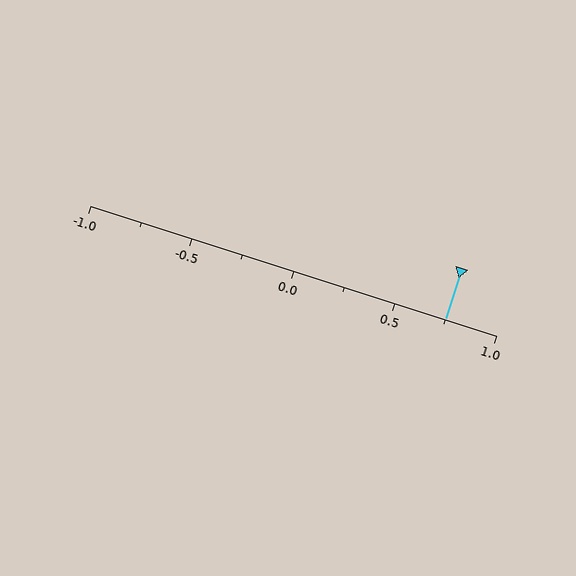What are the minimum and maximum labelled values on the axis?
The axis runs from -1.0 to 1.0.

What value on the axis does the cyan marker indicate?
The marker indicates approximately 0.75.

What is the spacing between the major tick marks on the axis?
The major ticks are spaced 0.5 apart.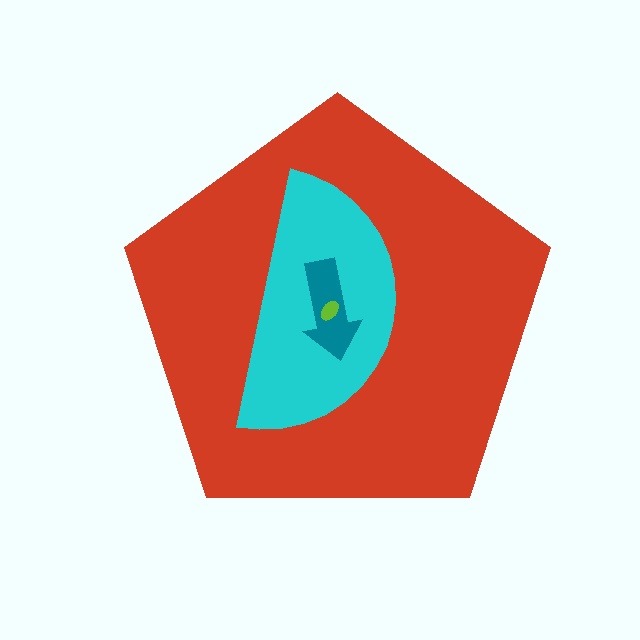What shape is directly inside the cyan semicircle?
The teal arrow.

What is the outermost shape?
The red pentagon.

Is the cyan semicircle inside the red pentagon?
Yes.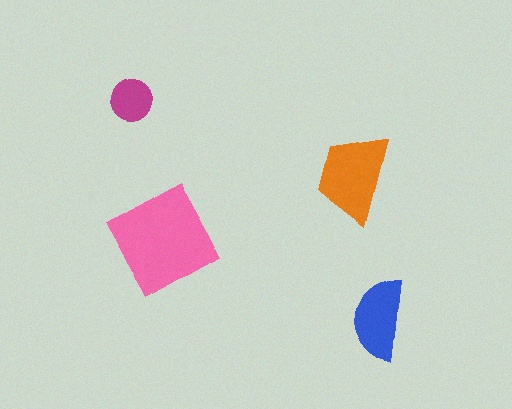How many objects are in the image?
There are 4 objects in the image.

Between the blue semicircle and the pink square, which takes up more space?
The pink square.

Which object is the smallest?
The magenta circle.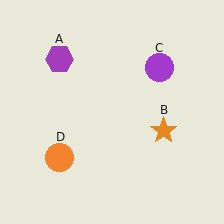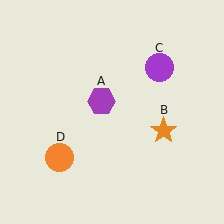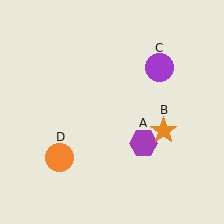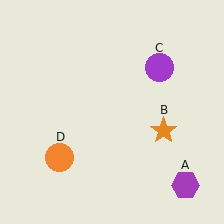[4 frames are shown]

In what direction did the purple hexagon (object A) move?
The purple hexagon (object A) moved down and to the right.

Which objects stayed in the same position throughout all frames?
Orange star (object B) and purple circle (object C) and orange circle (object D) remained stationary.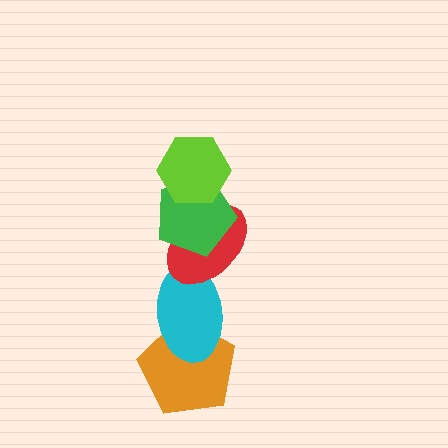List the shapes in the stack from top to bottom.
From top to bottom: the lime hexagon, the green pentagon, the red ellipse, the cyan ellipse, the orange pentagon.